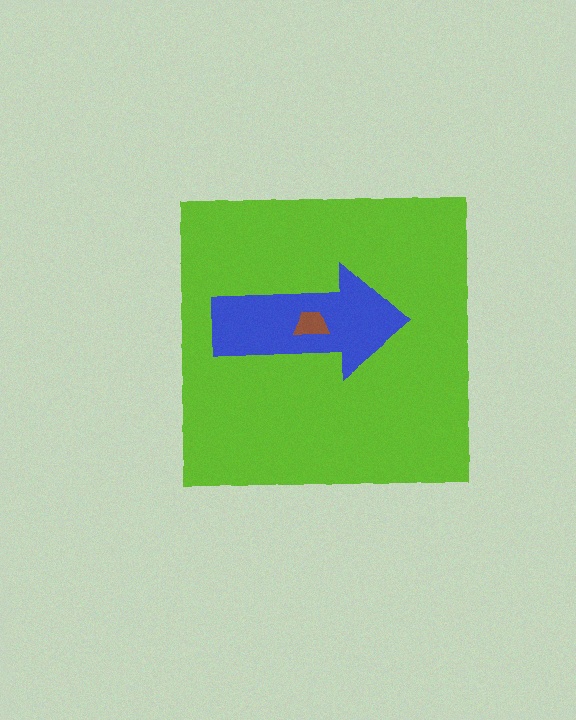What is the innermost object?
The brown trapezoid.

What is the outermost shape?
The lime square.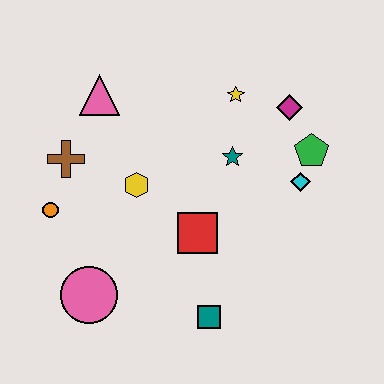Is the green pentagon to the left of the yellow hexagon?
No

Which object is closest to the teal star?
The yellow star is closest to the teal star.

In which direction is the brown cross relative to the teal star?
The brown cross is to the left of the teal star.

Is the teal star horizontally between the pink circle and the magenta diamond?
Yes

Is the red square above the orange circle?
No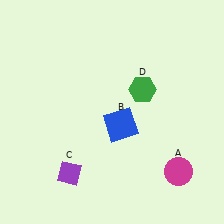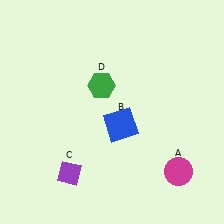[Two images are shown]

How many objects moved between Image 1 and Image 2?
1 object moved between the two images.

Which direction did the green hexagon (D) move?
The green hexagon (D) moved left.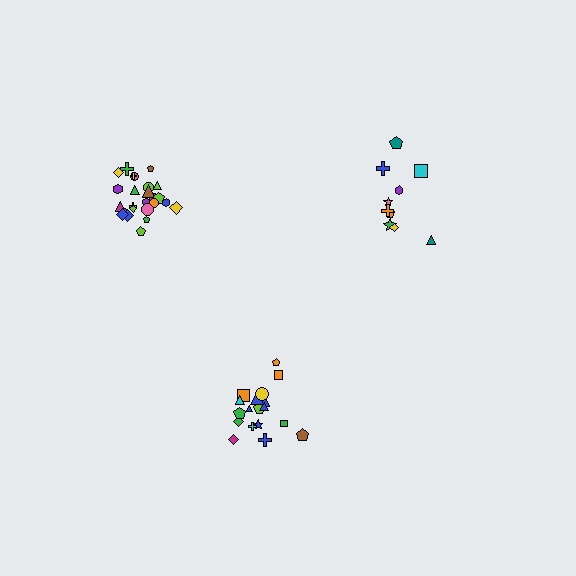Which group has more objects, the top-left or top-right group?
The top-left group.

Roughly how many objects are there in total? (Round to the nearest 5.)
Roughly 55 objects in total.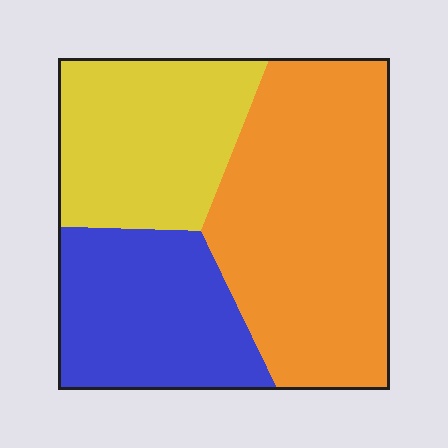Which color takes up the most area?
Orange, at roughly 45%.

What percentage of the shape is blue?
Blue covers around 25% of the shape.